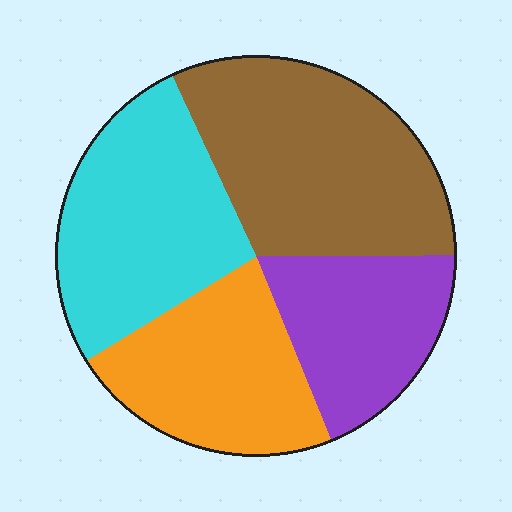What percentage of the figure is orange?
Orange takes up about one fifth (1/5) of the figure.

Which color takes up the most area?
Brown, at roughly 30%.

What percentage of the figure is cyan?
Cyan takes up about one quarter (1/4) of the figure.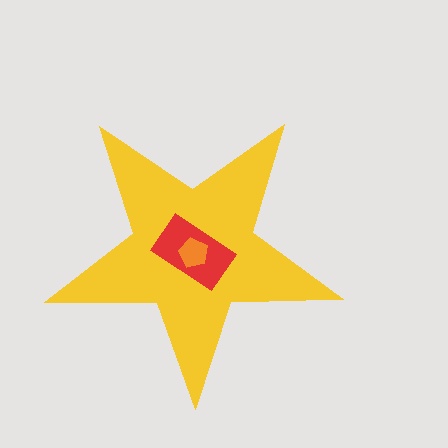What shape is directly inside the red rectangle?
The orange pentagon.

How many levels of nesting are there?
3.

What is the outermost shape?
The yellow star.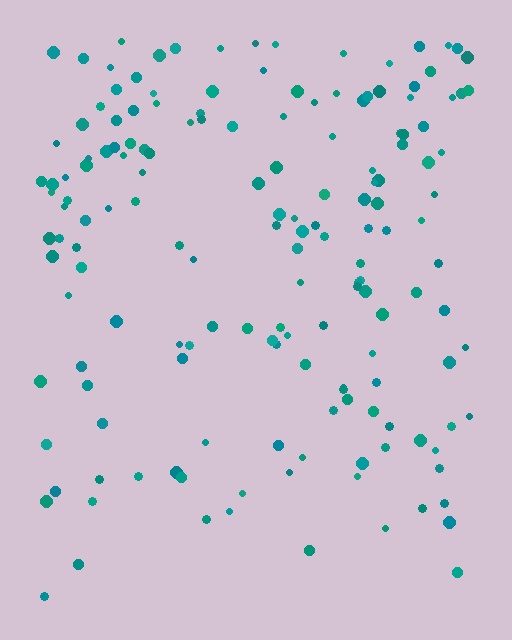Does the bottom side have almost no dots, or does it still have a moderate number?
Still a moderate number, just noticeably fewer than the top.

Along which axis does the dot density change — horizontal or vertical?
Vertical.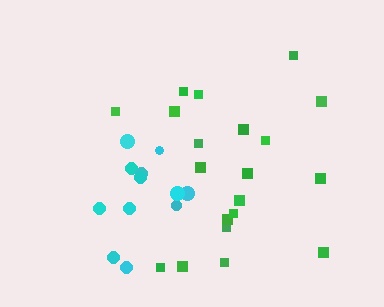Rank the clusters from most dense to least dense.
cyan, green.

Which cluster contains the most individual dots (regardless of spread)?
Green (20).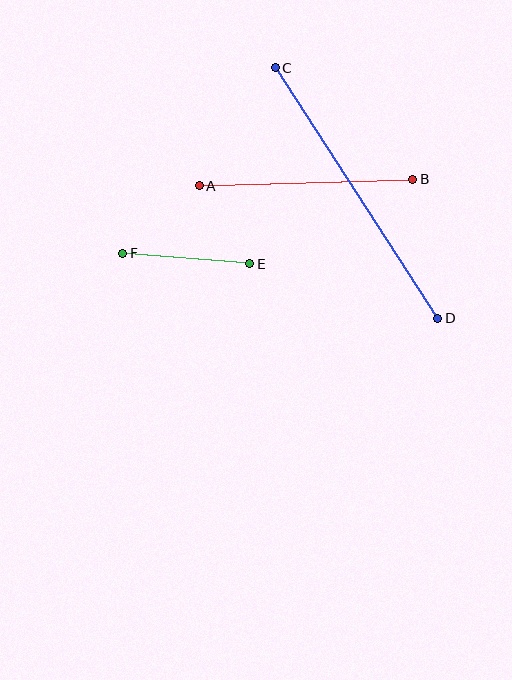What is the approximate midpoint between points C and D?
The midpoint is at approximately (356, 193) pixels.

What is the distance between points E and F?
The distance is approximately 128 pixels.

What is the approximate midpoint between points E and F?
The midpoint is at approximately (186, 258) pixels.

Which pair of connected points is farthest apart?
Points C and D are farthest apart.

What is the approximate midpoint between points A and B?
The midpoint is at approximately (306, 183) pixels.